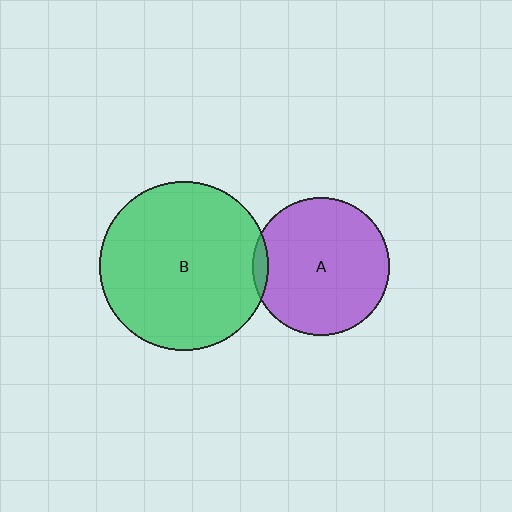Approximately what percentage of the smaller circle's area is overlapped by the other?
Approximately 5%.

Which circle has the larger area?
Circle B (green).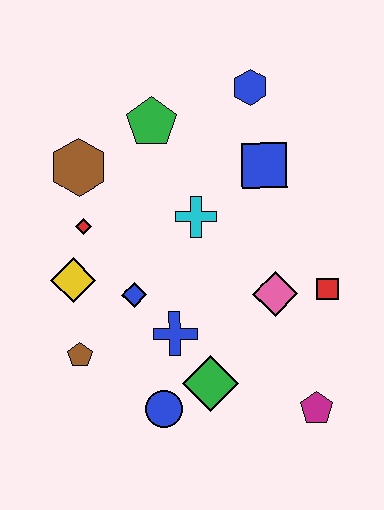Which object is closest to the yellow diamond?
The red diamond is closest to the yellow diamond.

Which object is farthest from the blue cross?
The blue hexagon is farthest from the blue cross.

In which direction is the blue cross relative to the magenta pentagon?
The blue cross is to the left of the magenta pentagon.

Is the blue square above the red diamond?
Yes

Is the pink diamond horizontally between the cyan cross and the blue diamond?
No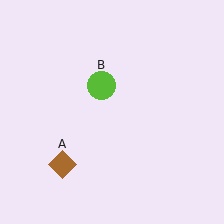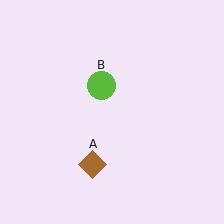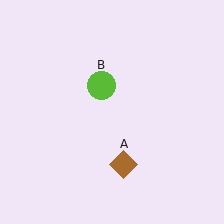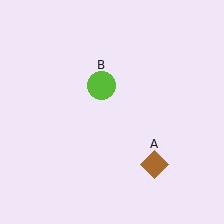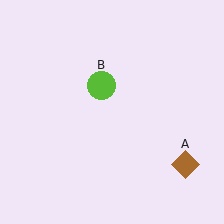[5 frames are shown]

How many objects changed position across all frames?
1 object changed position: brown diamond (object A).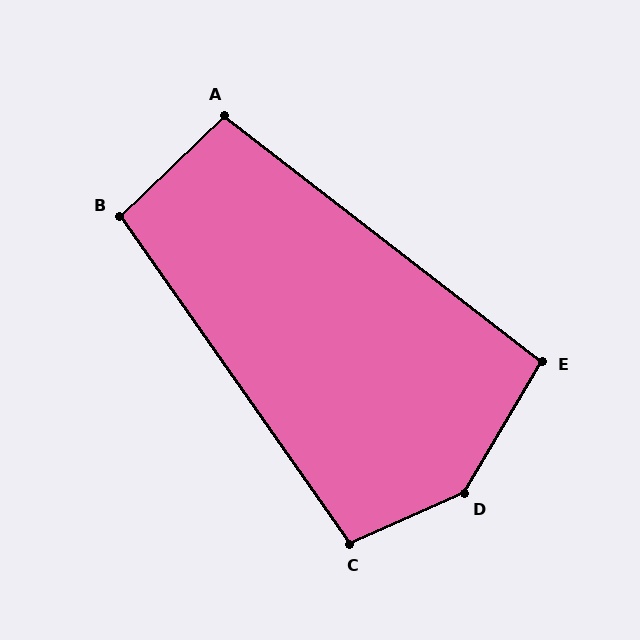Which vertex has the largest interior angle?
D, at approximately 144 degrees.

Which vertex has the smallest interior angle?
E, at approximately 97 degrees.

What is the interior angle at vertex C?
Approximately 101 degrees (obtuse).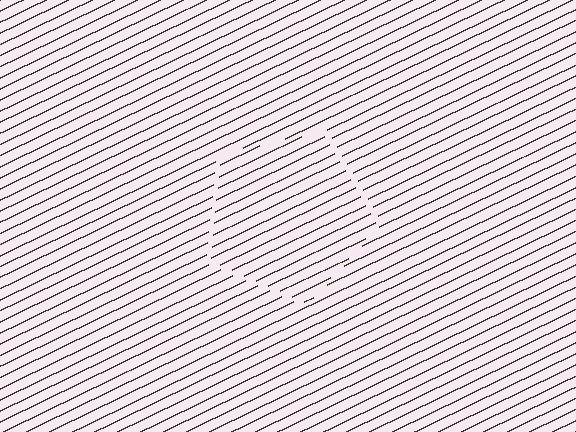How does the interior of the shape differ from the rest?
The interior of the shape contains the same grating, shifted by half a period — the contour is defined by the phase discontinuity where line-ends from the inner and outer gratings abut.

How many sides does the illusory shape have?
5 sides — the line-ends trace a pentagon.